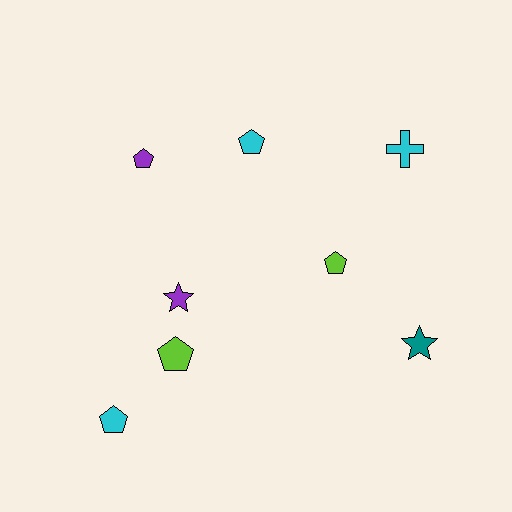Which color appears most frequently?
Cyan, with 3 objects.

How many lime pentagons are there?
There are 2 lime pentagons.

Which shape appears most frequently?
Pentagon, with 5 objects.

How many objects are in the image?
There are 8 objects.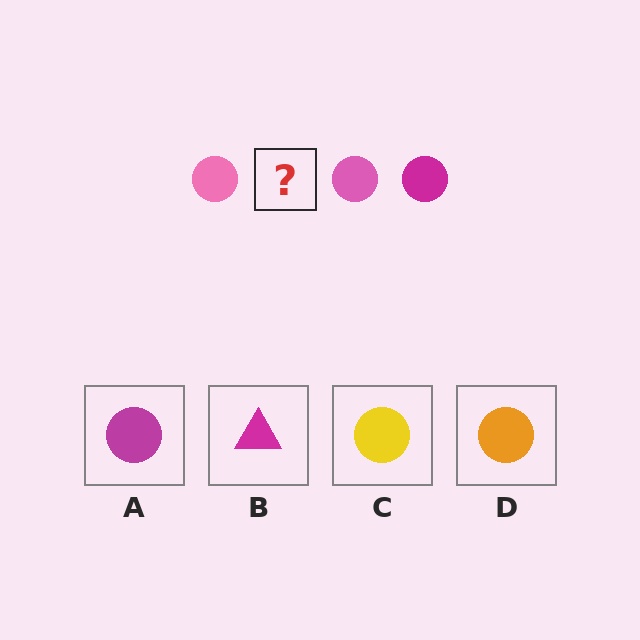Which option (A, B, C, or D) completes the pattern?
A.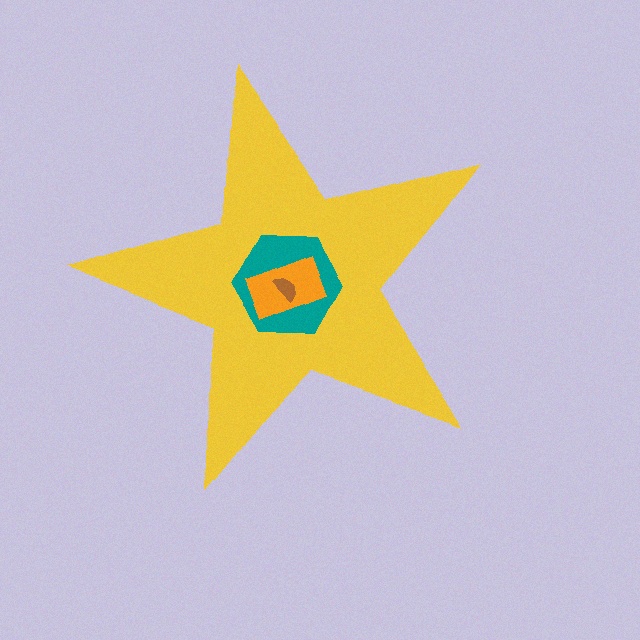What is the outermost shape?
The yellow star.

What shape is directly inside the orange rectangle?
The brown semicircle.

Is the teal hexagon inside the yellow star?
Yes.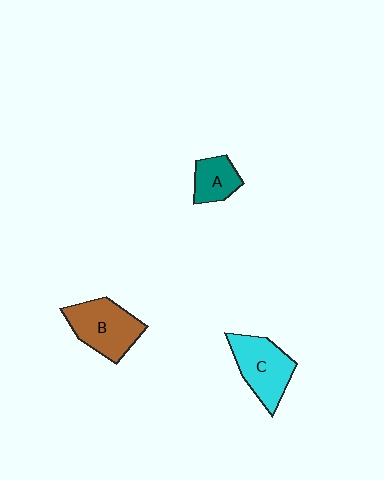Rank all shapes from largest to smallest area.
From largest to smallest: B (brown), C (cyan), A (teal).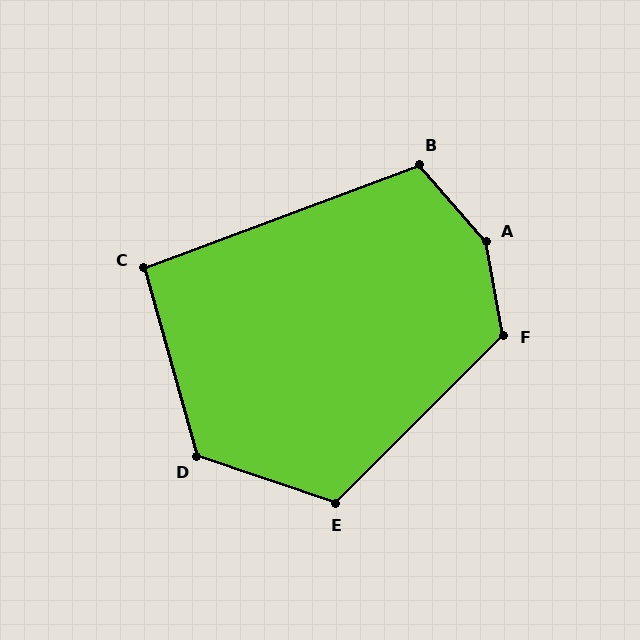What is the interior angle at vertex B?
Approximately 111 degrees (obtuse).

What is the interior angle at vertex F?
Approximately 125 degrees (obtuse).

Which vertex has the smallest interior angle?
C, at approximately 95 degrees.